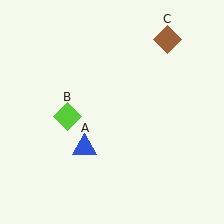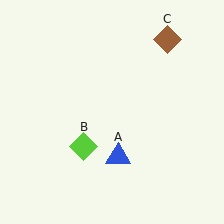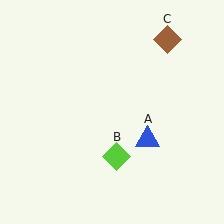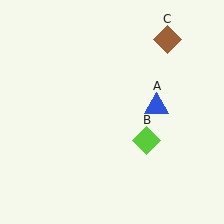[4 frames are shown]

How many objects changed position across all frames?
2 objects changed position: blue triangle (object A), lime diamond (object B).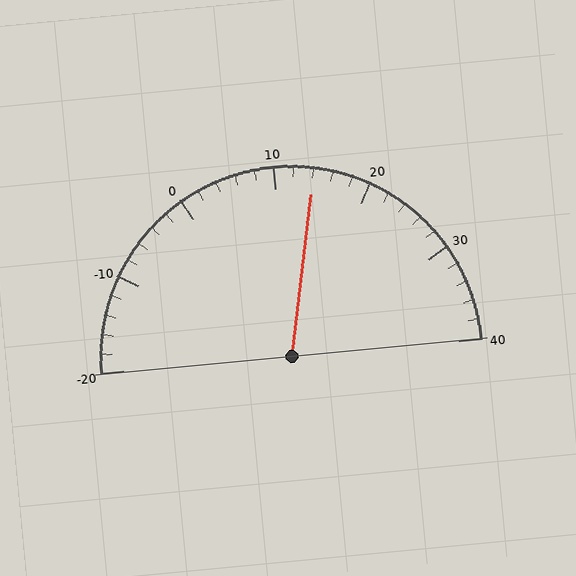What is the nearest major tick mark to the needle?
The nearest major tick mark is 10.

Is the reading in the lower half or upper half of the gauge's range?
The reading is in the upper half of the range (-20 to 40).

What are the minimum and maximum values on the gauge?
The gauge ranges from -20 to 40.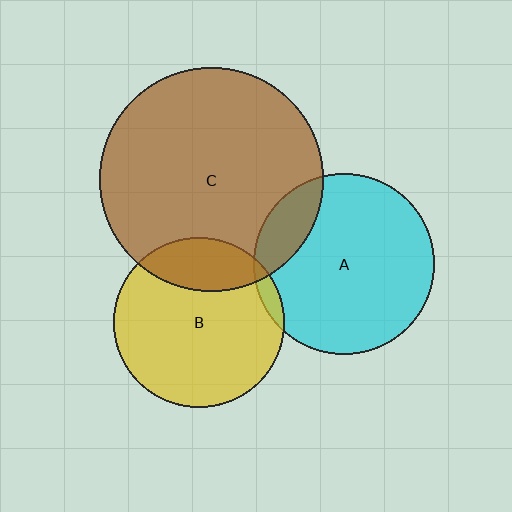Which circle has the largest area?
Circle C (brown).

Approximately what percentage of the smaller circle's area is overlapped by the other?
Approximately 15%.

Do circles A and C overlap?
Yes.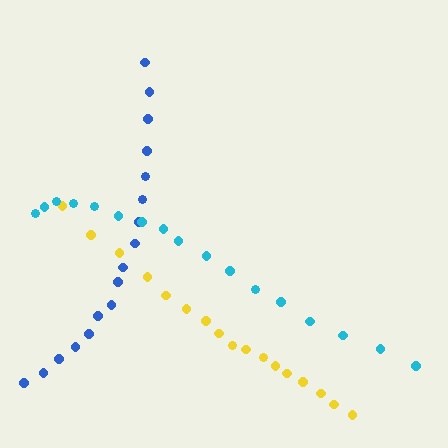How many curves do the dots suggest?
There are 3 distinct paths.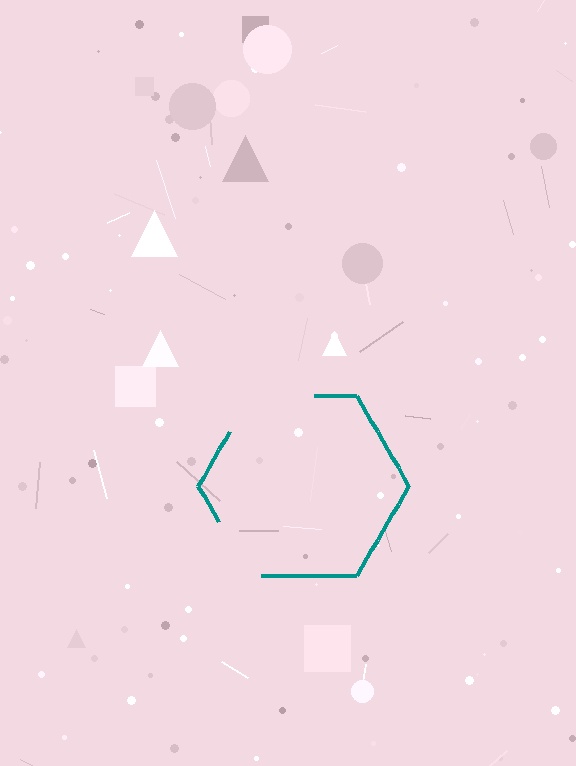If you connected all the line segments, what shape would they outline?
They would outline a hexagon.